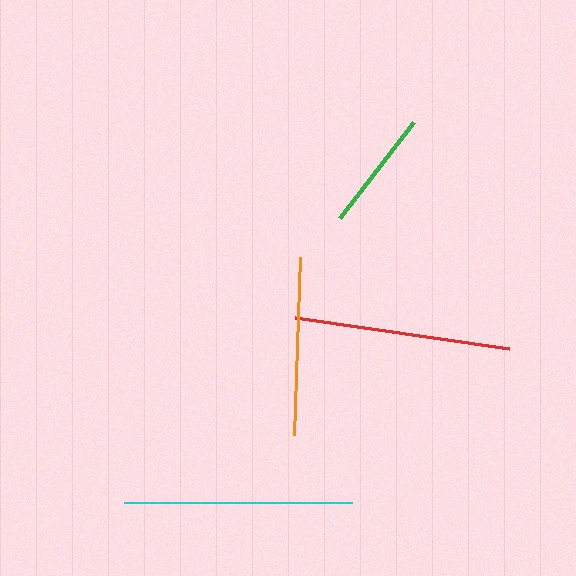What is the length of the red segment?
The red segment is approximately 217 pixels long.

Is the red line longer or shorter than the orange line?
The red line is longer than the orange line.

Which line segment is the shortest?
The green line is the shortest at approximately 122 pixels.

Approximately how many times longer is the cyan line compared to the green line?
The cyan line is approximately 1.9 times the length of the green line.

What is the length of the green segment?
The green segment is approximately 122 pixels long.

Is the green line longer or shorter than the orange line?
The orange line is longer than the green line.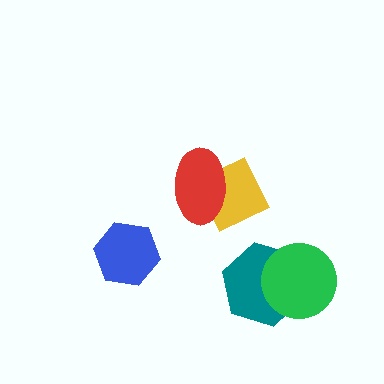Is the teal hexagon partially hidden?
Yes, it is partially covered by another shape.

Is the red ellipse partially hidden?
No, no other shape covers it.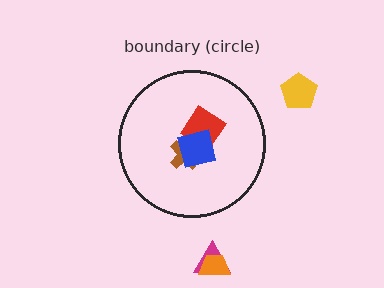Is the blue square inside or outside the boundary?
Inside.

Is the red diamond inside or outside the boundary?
Inside.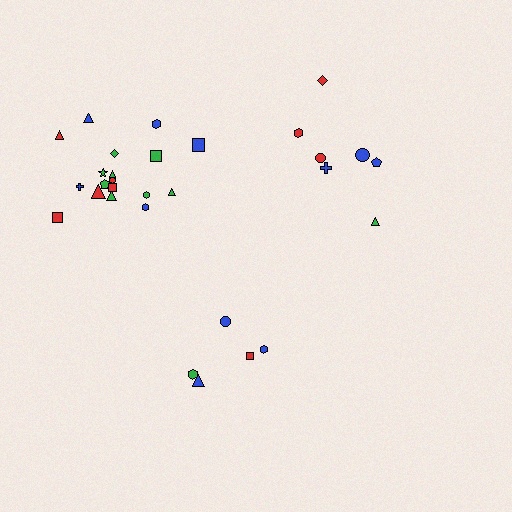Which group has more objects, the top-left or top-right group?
The top-left group.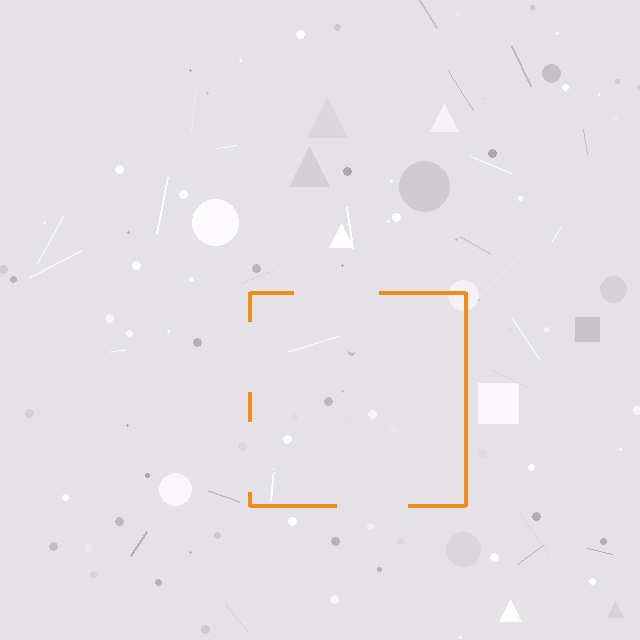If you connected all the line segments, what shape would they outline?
They would outline a square.